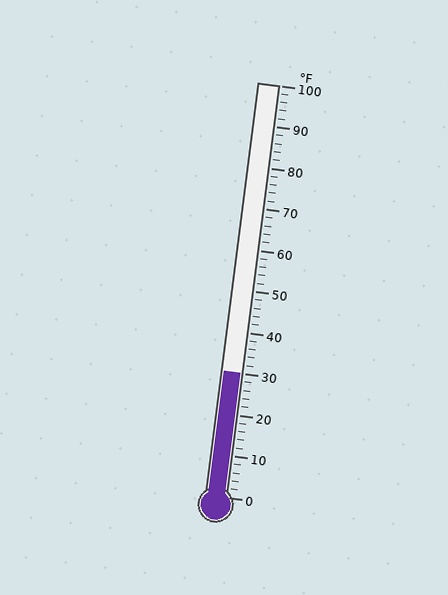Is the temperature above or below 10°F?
The temperature is above 10°F.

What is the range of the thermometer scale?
The thermometer scale ranges from 0°F to 100°F.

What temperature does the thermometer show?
The thermometer shows approximately 30°F.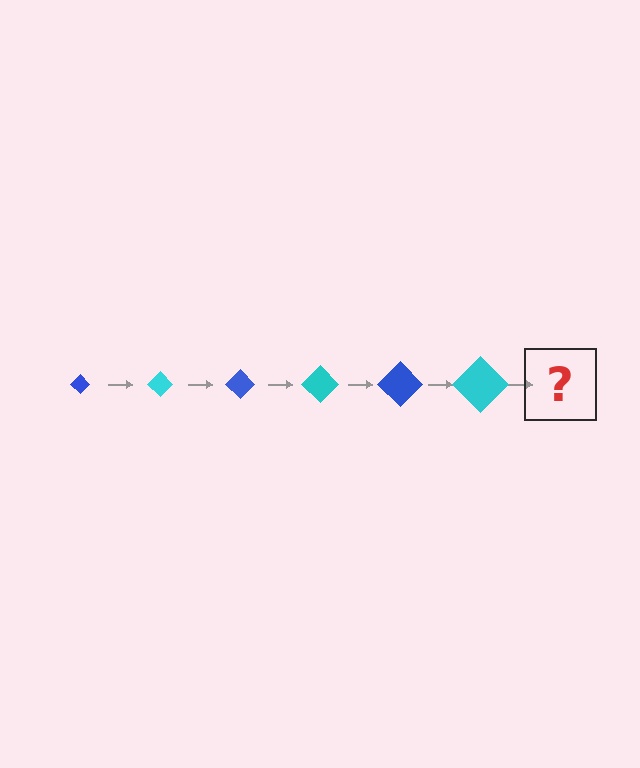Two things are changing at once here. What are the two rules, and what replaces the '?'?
The two rules are that the diamond grows larger each step and the color cycles through blue and cyan. The '?' should be a blue diamond, larger than the previous one.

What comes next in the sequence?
The next element should be a blue diamond, larger than the previous one.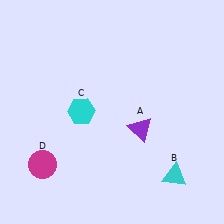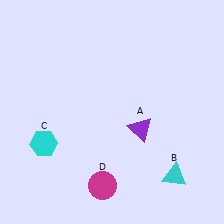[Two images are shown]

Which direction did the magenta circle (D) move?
The magenta circle (D) moved right.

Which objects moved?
The objects that moved are: the cyan hexagon (C), the magenta circle (D).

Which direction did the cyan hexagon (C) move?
The cyan hexagon (C) moved left.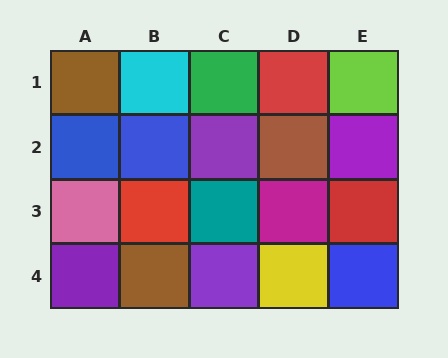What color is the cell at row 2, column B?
Blue.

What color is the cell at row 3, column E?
Red.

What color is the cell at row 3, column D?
Magenta.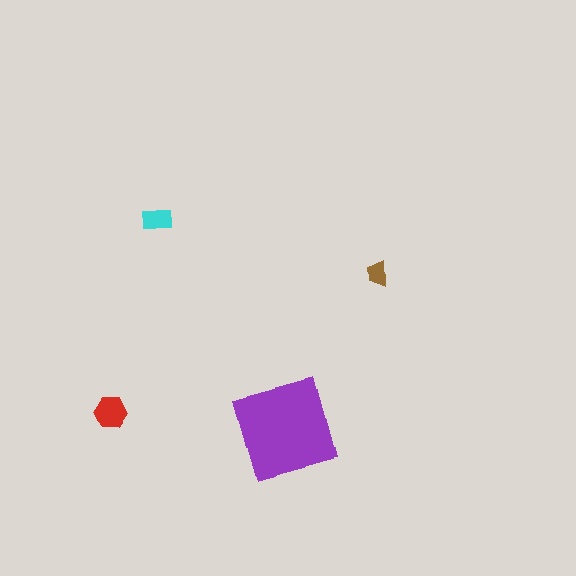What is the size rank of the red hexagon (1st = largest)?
2nd.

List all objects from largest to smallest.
The purple diamond, the red hexagon, the cyan rectangle, the brown trapezoid.